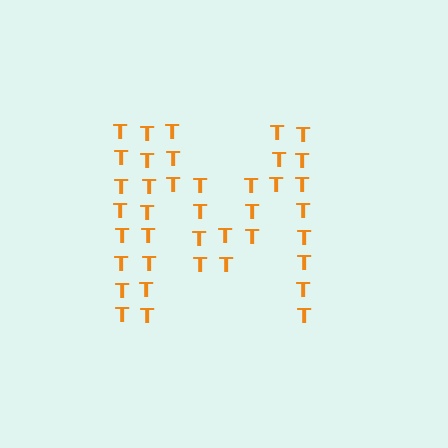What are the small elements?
The small elements are letter T's.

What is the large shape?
The large shape is the letter M.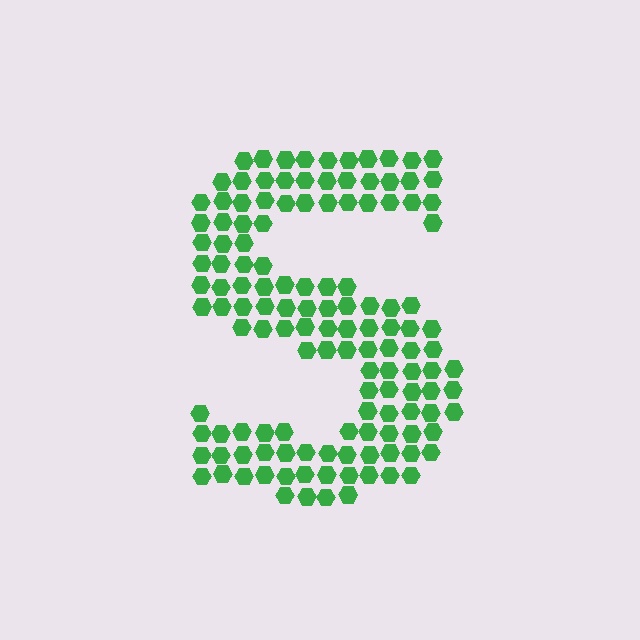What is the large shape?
The large shape is the letter S.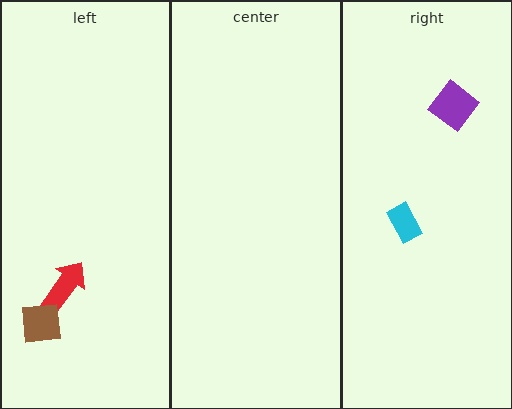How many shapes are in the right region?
2.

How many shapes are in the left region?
2.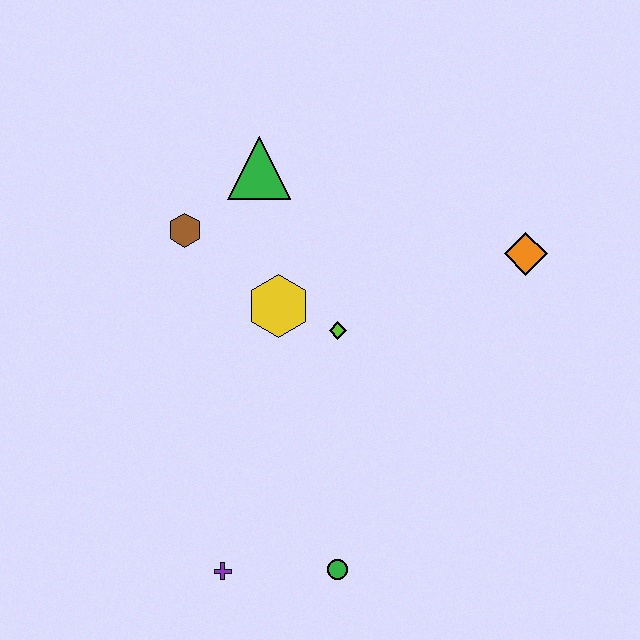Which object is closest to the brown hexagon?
The green triangle is closest to the brown hexagon.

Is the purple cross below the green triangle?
Yes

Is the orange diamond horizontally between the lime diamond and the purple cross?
No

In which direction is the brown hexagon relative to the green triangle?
The brown hexagon is to the left of the green triangle.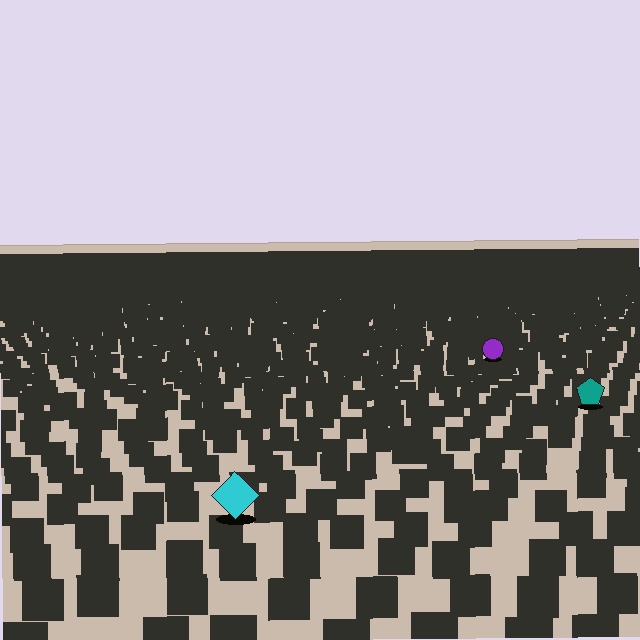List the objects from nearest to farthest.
From nearest to farthest: the cyan diamond, the teal pentagon, the purple circle.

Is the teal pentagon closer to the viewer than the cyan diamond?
No. The cyan diamond is closer — you can tell from the texture gradient: the ground texture is coarser near it.